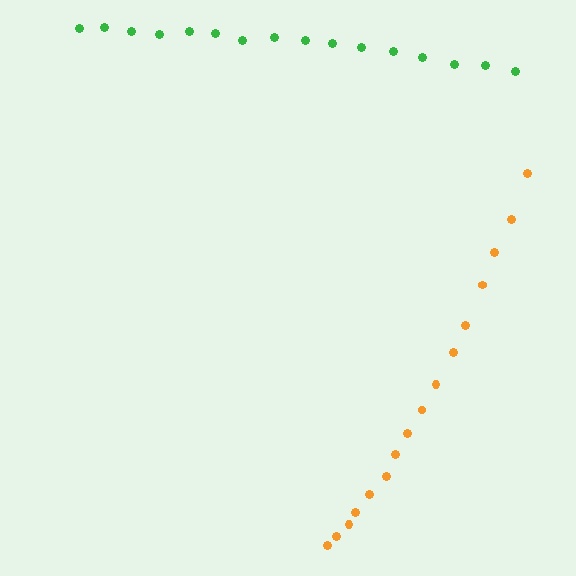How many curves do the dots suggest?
There are 2 distinct paths.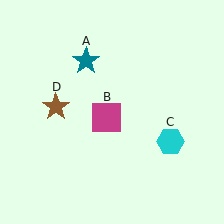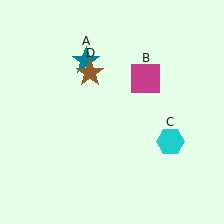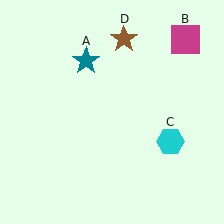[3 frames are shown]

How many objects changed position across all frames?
2 objects changed position: magenta square (object B), brown star (object D).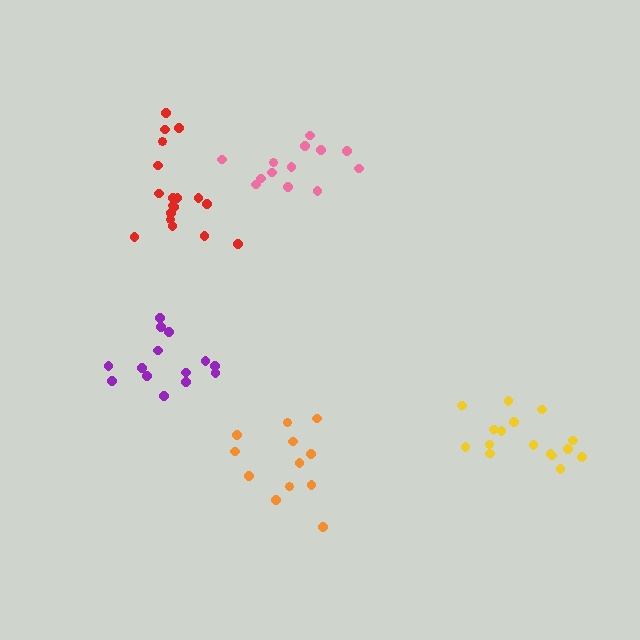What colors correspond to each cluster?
The clusters are colored: purple, orange, red, yellow, pink.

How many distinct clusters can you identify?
There are 5 distinct clusters.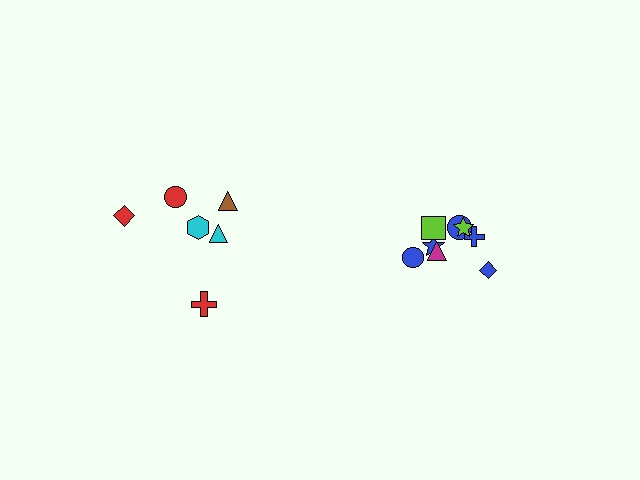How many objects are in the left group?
There are 6 objects.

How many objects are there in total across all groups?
There are 14 objects.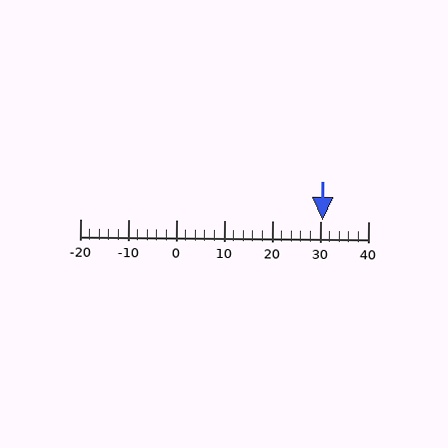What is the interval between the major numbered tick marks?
The major tick marks are spaced 10 units apart.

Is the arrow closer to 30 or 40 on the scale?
The arrow is closer to 30.